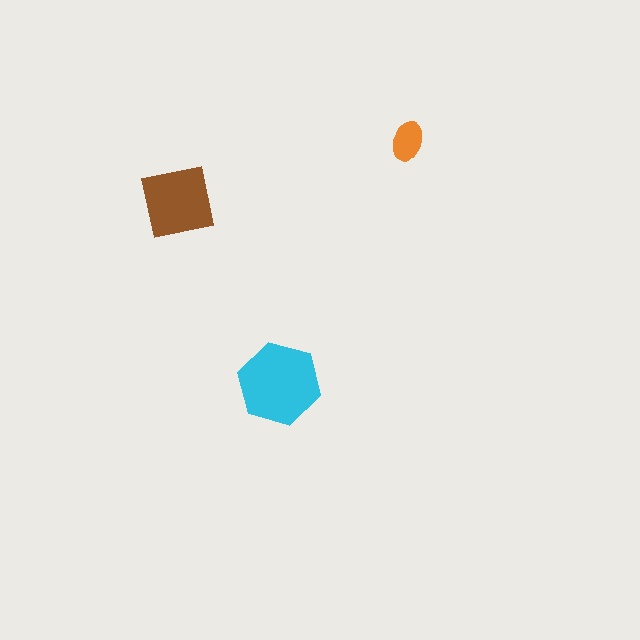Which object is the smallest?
The orange ellipse.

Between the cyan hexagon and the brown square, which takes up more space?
The cyan hexagon.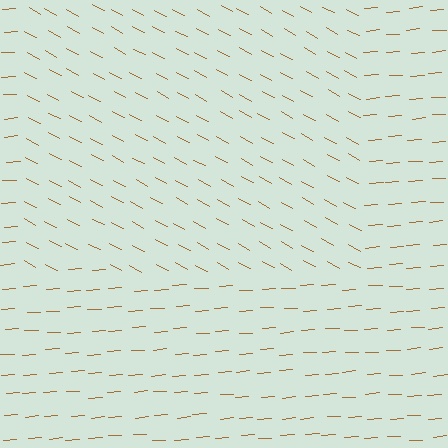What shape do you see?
I see a rectangle.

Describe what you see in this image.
The image is filled with small brown line segments. A rectangle region in the image has lines oriented differently from the surrounding lines, creating a visible texture boundary.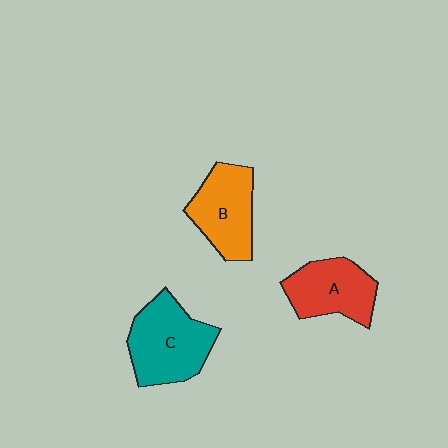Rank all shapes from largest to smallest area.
From largest to smallest: C (teal), B (orange), A (red).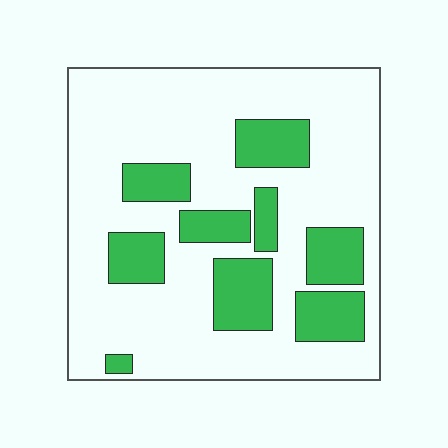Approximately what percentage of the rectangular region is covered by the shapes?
Approximately 25%.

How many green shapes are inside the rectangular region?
9.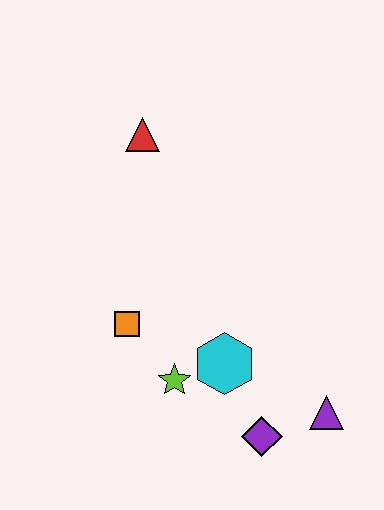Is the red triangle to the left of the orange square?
No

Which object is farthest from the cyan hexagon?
The red triangle is farthest from the cyan hexagon.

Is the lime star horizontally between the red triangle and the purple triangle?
Yes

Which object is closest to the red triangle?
The orange square is closest to the red triangle.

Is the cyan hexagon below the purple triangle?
No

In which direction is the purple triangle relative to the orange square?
The purple triangle is to the right of the orange square.